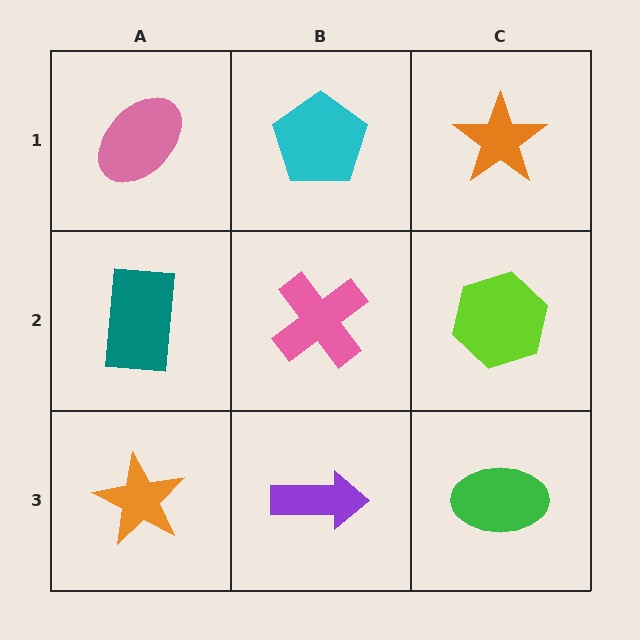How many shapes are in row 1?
3 shapes.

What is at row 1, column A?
A pink ellipse.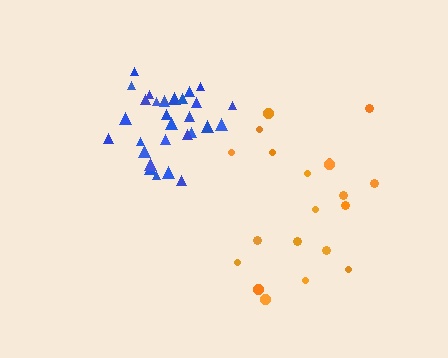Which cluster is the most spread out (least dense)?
Orange.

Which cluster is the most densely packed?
Blue.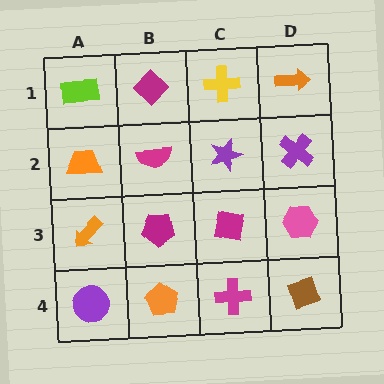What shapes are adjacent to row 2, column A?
A lime rectangle (row 1, column A), an orange arrow (row 3, column A), a magenta semicircle (row 2, column B).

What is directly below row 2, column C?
A magenta square.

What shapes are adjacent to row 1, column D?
A purple cross (row 2, column D), a yellow cross (row 1, column C).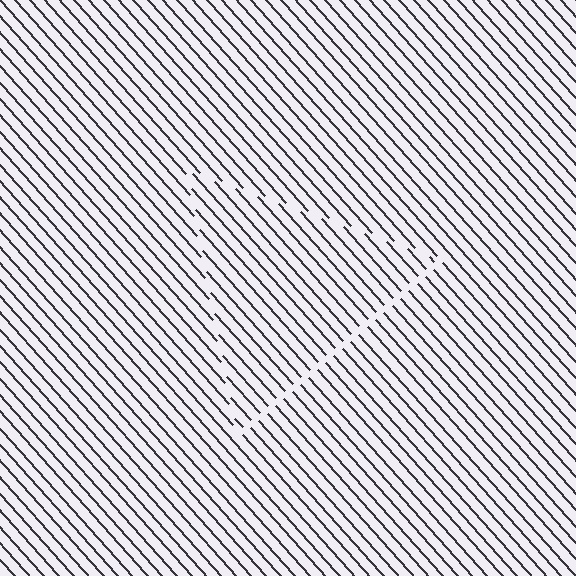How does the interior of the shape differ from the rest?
The interior of the shape contains the same grating, shifted by half a period — the contour is defined by the phase discontinuity where line-ends from the inner and outer gratings abut.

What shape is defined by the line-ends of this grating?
An illusory triangle. The interior of the shape contains the same grating, shifted by half a period — the contour is defined by the phase discontinuity where line-ends from the inner and outer gratings abut.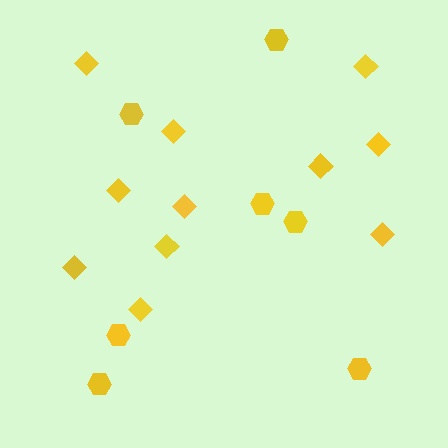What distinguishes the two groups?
There are 2 groups: one group of diamonds (11) and one group of hexagons (7).